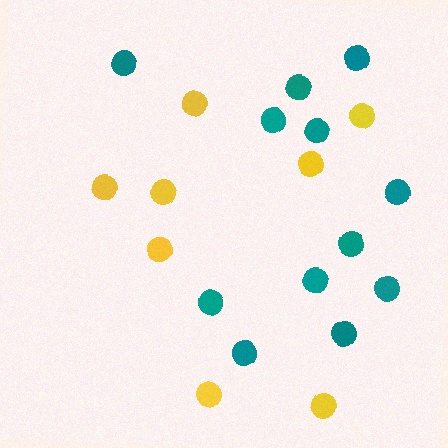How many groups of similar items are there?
There are 2 groups: one group of teal circles (12) and one group of yellow circles (8).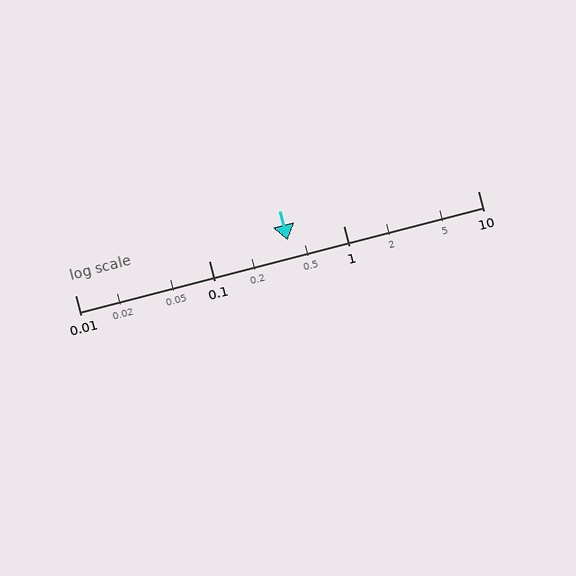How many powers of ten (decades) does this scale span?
The scale spans 3 decades, from 0.01 to 10.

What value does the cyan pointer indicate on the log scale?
The pointer indicates approximately 0.38.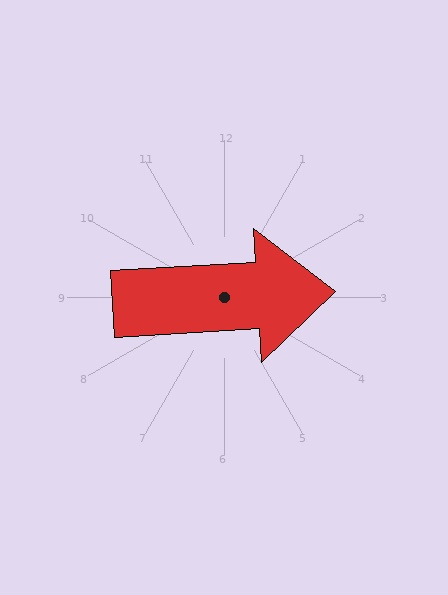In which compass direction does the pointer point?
East.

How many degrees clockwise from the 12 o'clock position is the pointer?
Approximately 87 degrees.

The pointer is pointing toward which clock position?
Roughly 3 o'clock.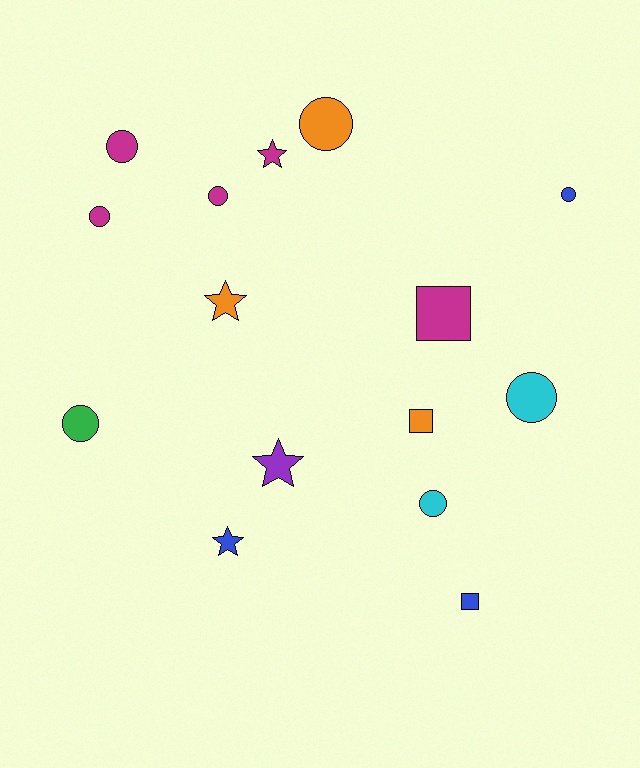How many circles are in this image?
There are 8 circles.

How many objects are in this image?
There are 15 objects.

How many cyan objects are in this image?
There are 2 cyan objects.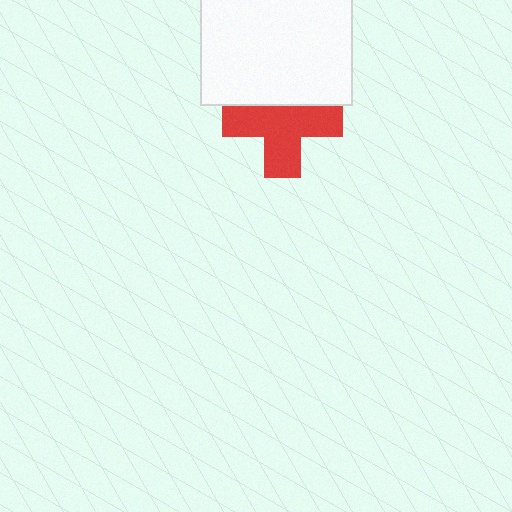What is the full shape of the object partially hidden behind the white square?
The partially hidden object is a red cross.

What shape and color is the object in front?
The object in front is a white square.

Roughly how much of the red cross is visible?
Most of it is visible (roughly 70%).